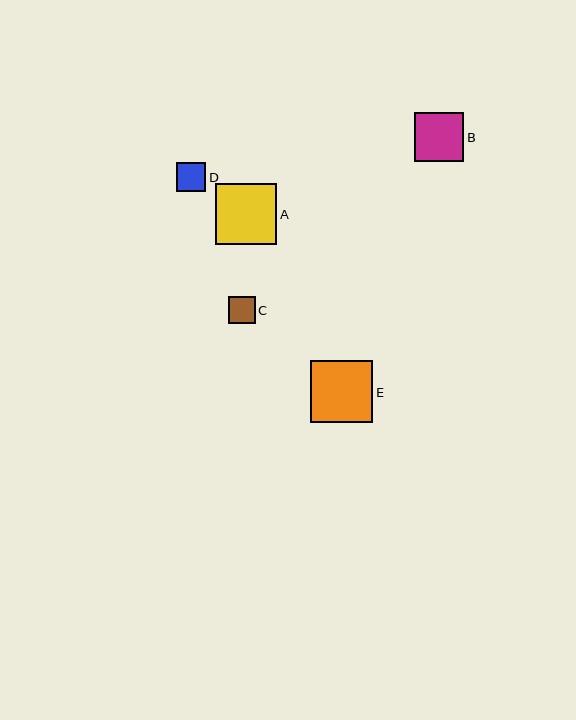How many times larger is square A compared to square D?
Square A is approximately 2.1 times the size of square D.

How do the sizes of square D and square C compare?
Square D and square C are approximately the same size.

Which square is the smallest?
Square C is the smallest with a size of approximately 27 pixels.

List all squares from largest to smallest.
From largest to smallest: E, A, B, D, C.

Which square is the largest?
Square E is the largest with a size of approximately 62 pixels.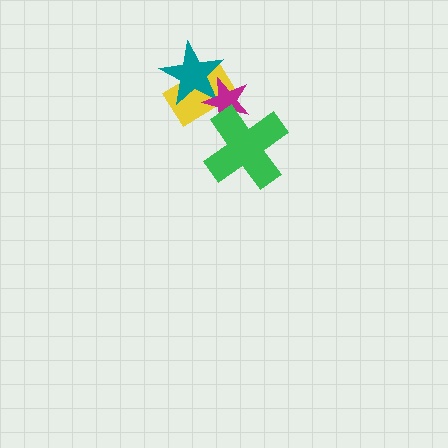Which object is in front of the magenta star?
The green cross is in front of the magenta star.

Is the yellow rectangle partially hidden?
Yes, it is partially covered by another shape.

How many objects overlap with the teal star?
2 objects overlap with the teal star.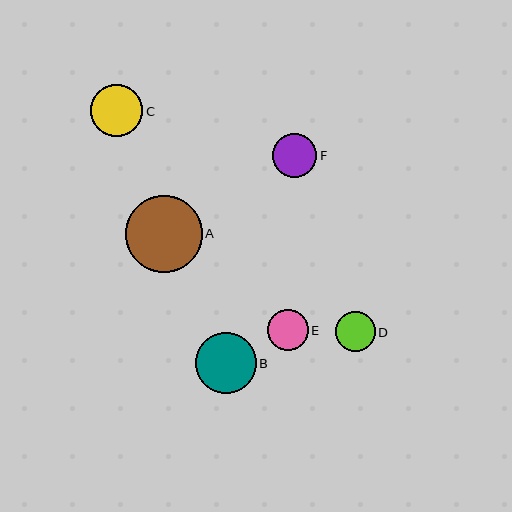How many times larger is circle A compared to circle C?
Circle A is approximately 1.5 times the size of circle C.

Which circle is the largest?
Circle A is the largest with a size of approximately 77 pixels.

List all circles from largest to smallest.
From largest to smallest: A, B, C, F, E, D.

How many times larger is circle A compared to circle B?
Circle A is approximately 1.3 times the size of circle B.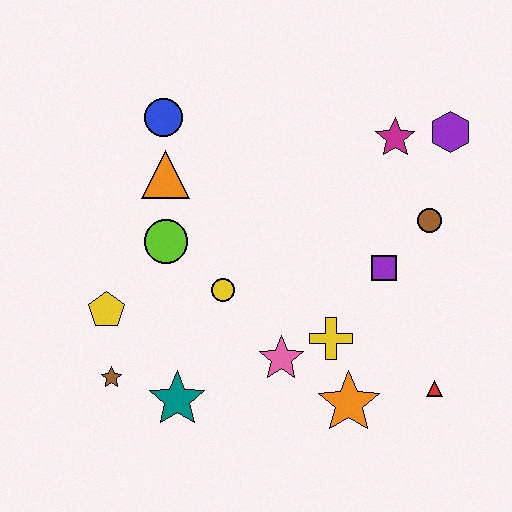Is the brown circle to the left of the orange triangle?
No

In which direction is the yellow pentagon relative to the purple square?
The yellow pentagon is to the left of the purple square.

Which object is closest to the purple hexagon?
The magenta star is closest to the purple hexagon.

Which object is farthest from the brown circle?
The brown star is farthest from the brown circle.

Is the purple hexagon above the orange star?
Yes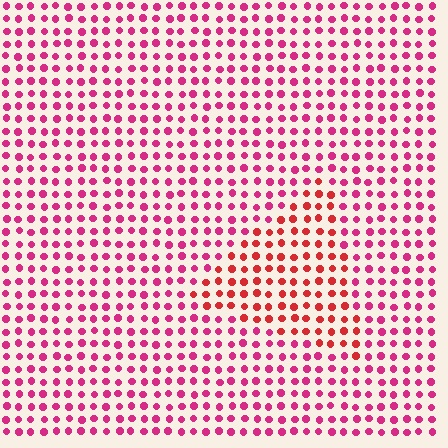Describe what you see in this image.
The image is filled with small magenta elements in a uniform arrangement. A triangle-shaped region is visible where the elements are tinted to a slightly different hue, forming a subtle color boundary.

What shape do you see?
I see a triangle.